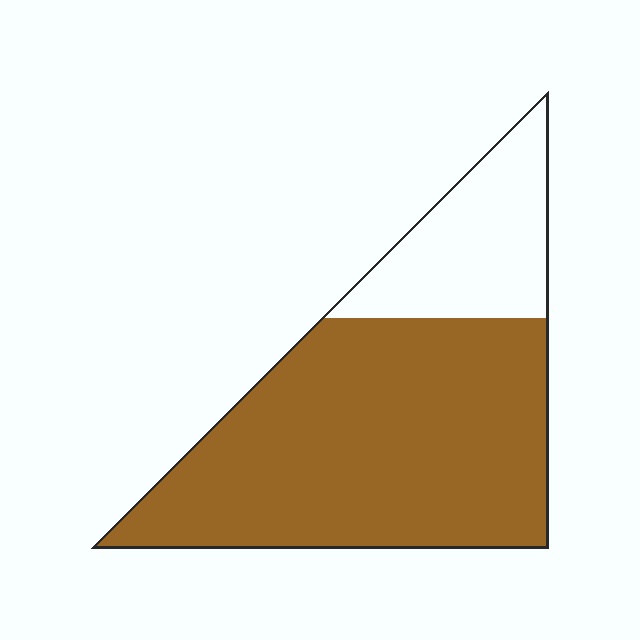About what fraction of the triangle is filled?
About three quarters (3/4).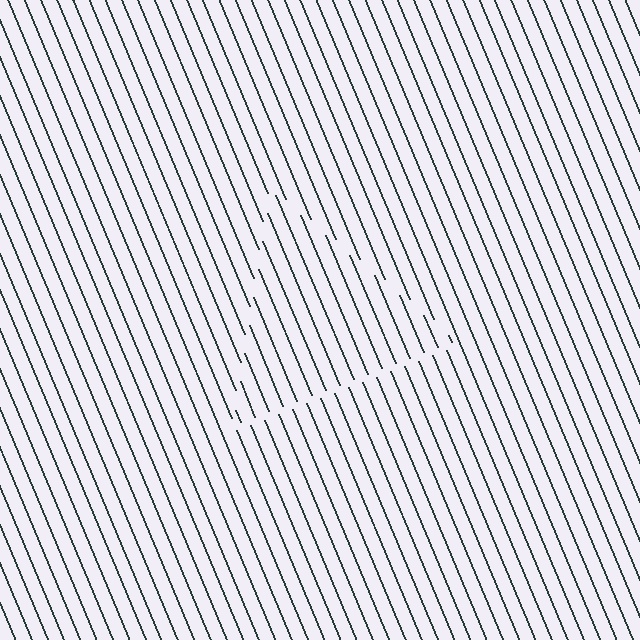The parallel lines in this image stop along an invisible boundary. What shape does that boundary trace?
An illusory triangle. The interior of the shape contains the same grating, shifted by half a period — the contour is defined by the phase discontinuity where line-ends from the inner and outer gratings abut.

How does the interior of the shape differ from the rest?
The interior of the shape contains the same grating, shifted by half a period — the contour is defined by the phase discontinuity where line-ends from the inner and outer gratings abut.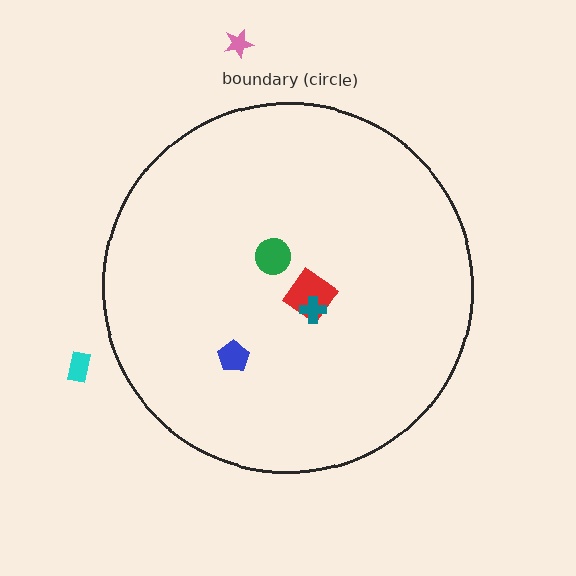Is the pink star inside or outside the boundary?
Outside.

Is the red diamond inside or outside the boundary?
Inside.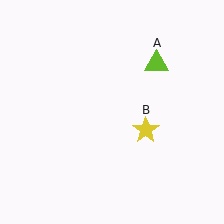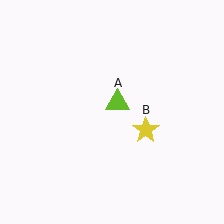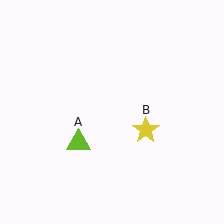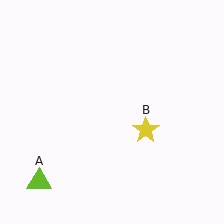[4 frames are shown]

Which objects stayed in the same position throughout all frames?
Yellow star (object B) remained stationary.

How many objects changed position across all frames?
1 object changed position: lime triangle (object A).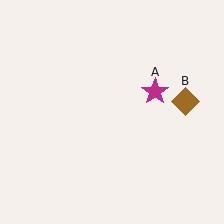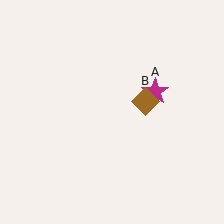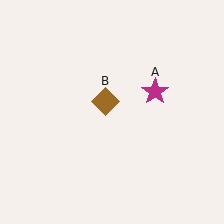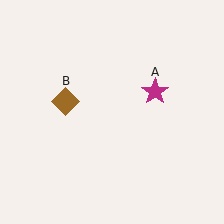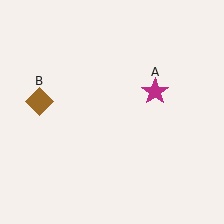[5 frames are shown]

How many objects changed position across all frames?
1 object changed position: brown diamond (object B).